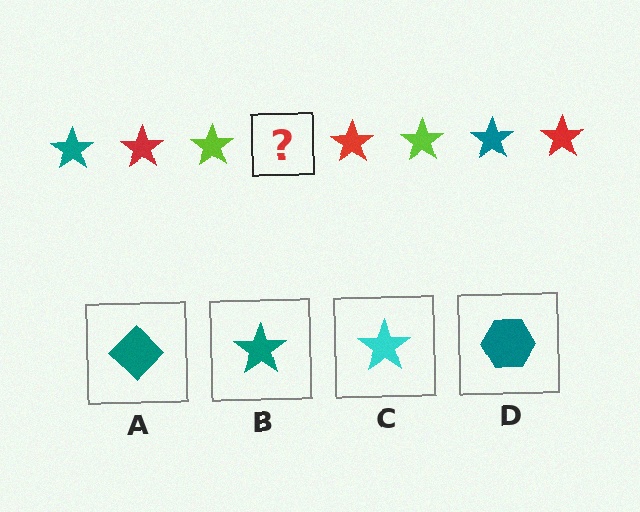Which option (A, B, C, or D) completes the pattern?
B.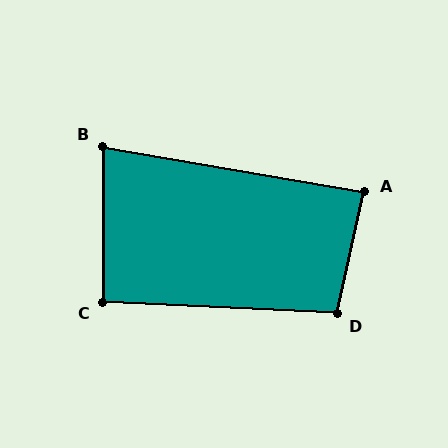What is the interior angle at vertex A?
Approximately 87 degrees (approximately right).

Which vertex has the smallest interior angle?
B, at approximately 80 degrees.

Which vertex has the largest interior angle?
D, at approximately 100 degrees.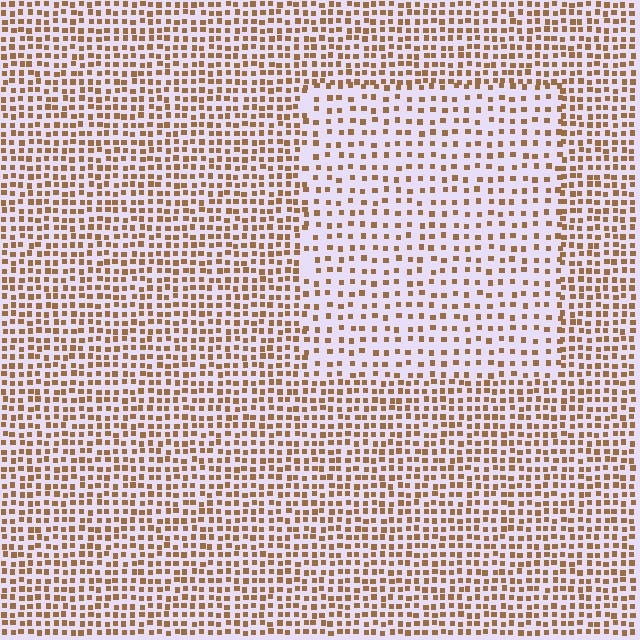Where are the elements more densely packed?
The elements are more densely packed outside the rectangle boundary.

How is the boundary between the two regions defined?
The boundary is defined by a change in element density (approximately 1.8x ratio). All elements are the same color, size, and shape.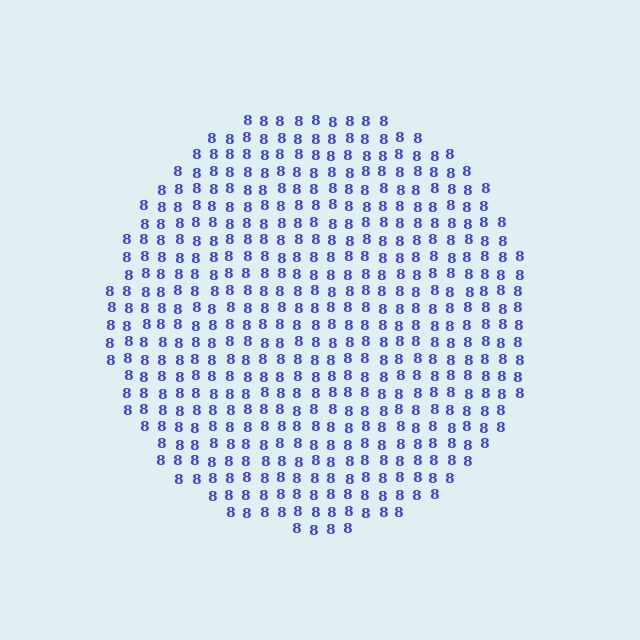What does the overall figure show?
The overall figure shows a circle.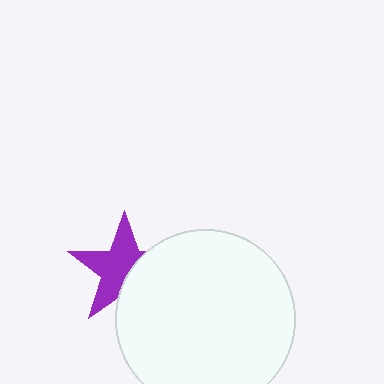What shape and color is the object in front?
The object in front is a white circle.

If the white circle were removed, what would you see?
You would see the complete purple star.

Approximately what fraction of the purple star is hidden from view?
Roughly 37% of the purple star is hidden behind the white circle.